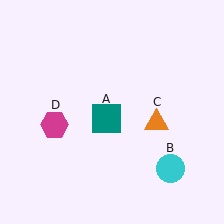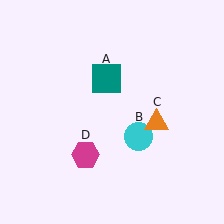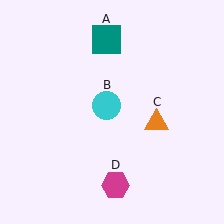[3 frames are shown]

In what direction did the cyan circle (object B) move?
The cyan circle (object B) moved up and to the left.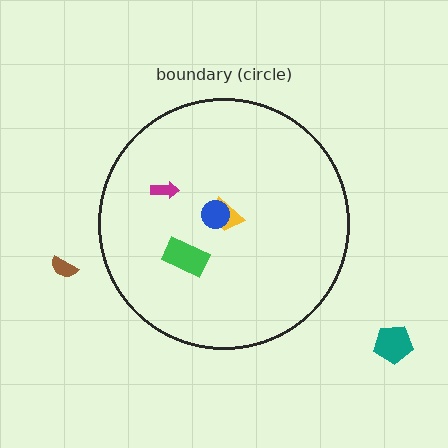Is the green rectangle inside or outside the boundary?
Inside.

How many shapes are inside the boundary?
4 inside, 2 outside.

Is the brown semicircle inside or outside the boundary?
Outside.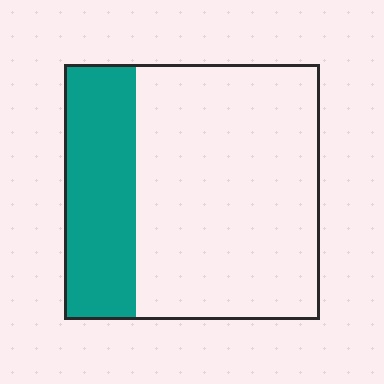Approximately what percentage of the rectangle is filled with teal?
Approximately 30%.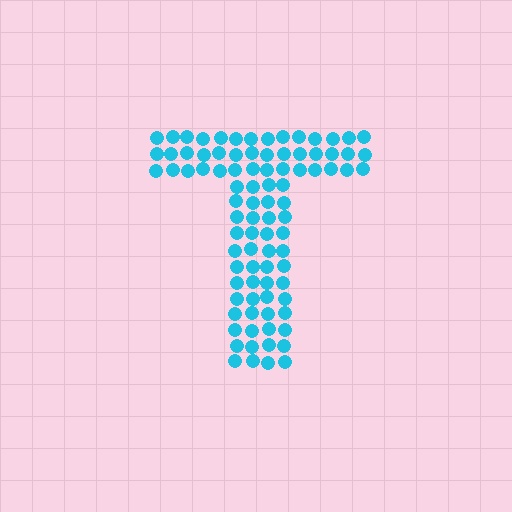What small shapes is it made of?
It is made of small circles.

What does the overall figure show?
The overall figure shows the letter T.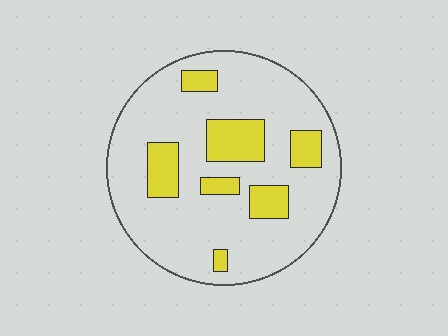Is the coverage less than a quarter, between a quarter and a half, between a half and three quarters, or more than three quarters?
Less than a quarter.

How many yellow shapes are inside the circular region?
7.